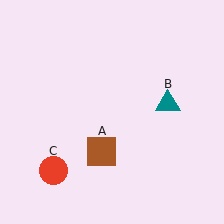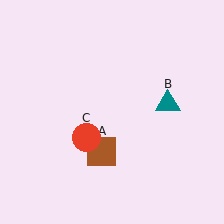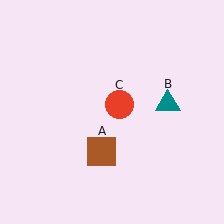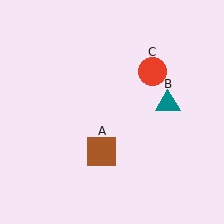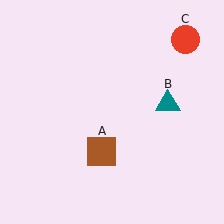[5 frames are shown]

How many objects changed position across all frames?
1 object changed position: red circle (object C).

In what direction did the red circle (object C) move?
The red circle (object C) moved up and to the right.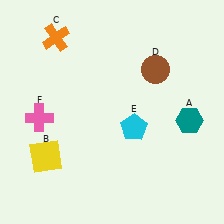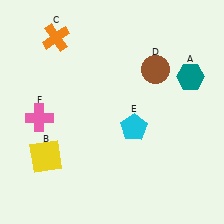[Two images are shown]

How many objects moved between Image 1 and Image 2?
1 object moved between the two images.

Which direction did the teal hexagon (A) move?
The teal hexagon (A) moved up.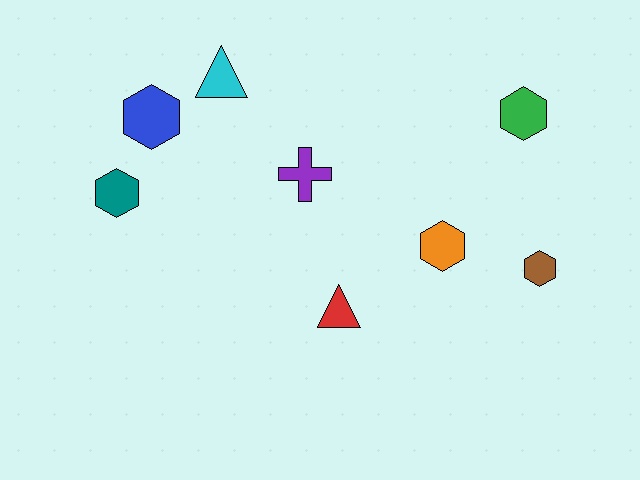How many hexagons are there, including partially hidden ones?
There are 5 hexagons.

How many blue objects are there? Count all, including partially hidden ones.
There is 1 blue object.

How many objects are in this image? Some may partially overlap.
There are 8 objects.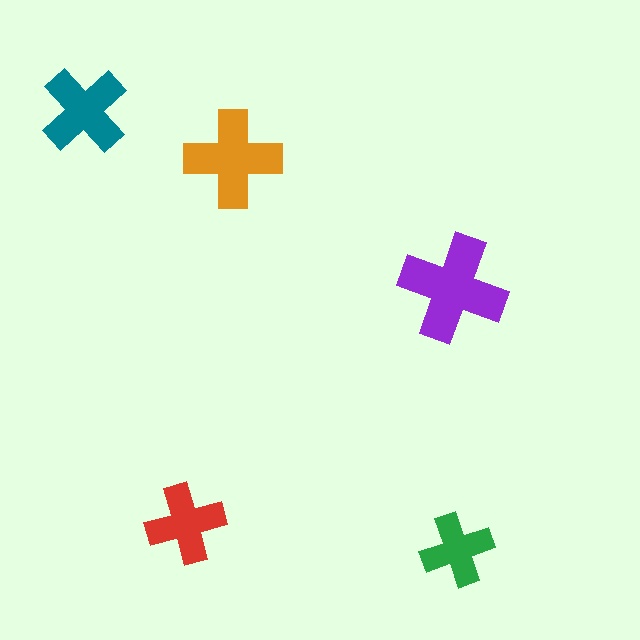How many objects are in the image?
There are 5 objects in the image.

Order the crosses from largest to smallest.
the purple one, the orange one, the teal one, the red one, the green one.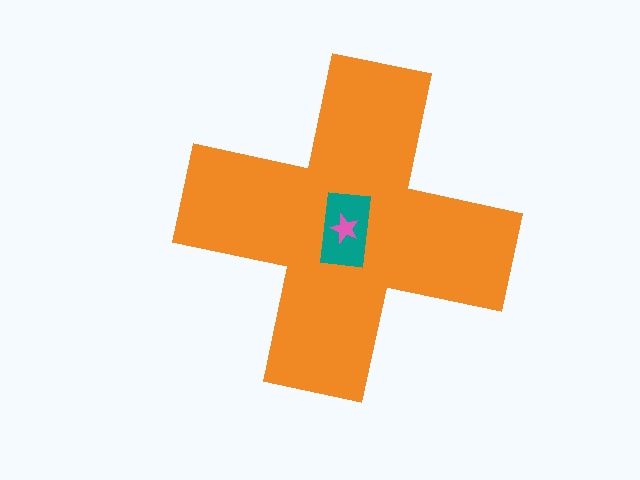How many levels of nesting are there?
3.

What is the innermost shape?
The pink star.